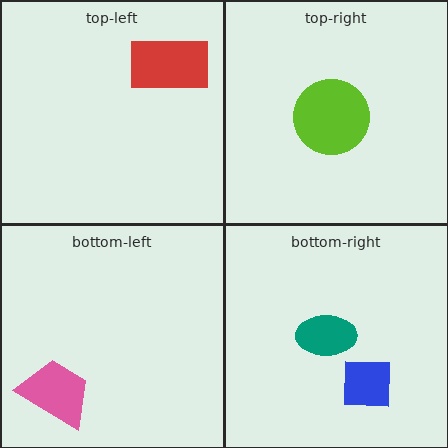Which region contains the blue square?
The bottom-right region.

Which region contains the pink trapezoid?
The bottom-left region.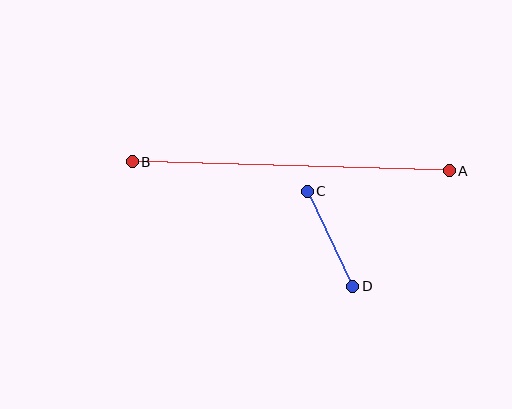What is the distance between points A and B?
The distance is approximately 317 pixels.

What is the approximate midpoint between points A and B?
The midpoint is at approximately (291, 166) pixels.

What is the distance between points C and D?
The distance is approximately 106 pixels.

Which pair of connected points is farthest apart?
Points A and B are farthest apart.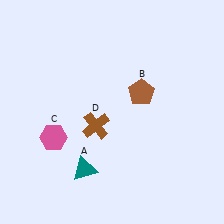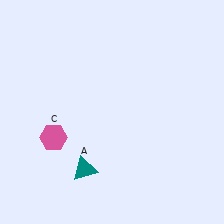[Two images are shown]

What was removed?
The brown cross (D), the brown pentagon (B) were removed in Image 2.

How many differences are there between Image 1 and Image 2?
There are 2 differences between the two images.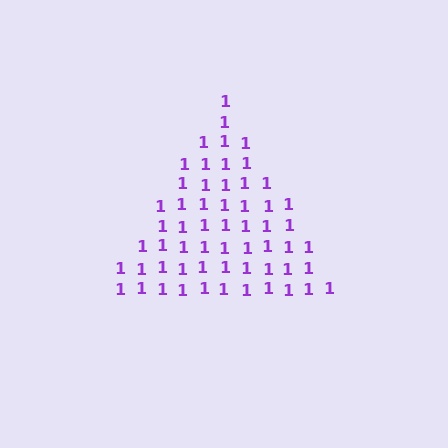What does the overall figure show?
The overall figure shows a triangle.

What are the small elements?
The small elements are digit 1's.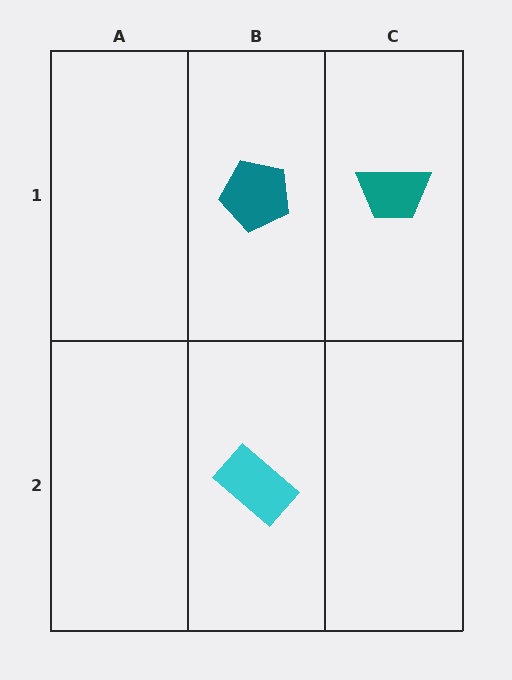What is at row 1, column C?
A teal trapezoid.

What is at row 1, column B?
A teal pentagon.